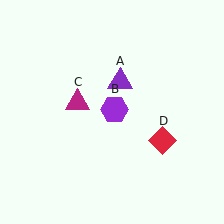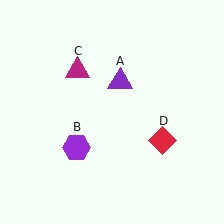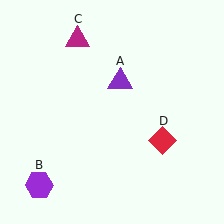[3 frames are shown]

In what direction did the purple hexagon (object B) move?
The purple hexagon (object B) moved down and to the left.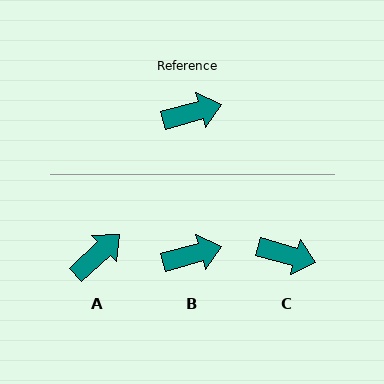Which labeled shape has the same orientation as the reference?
B.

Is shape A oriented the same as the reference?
No, it is off by about 27 degrees.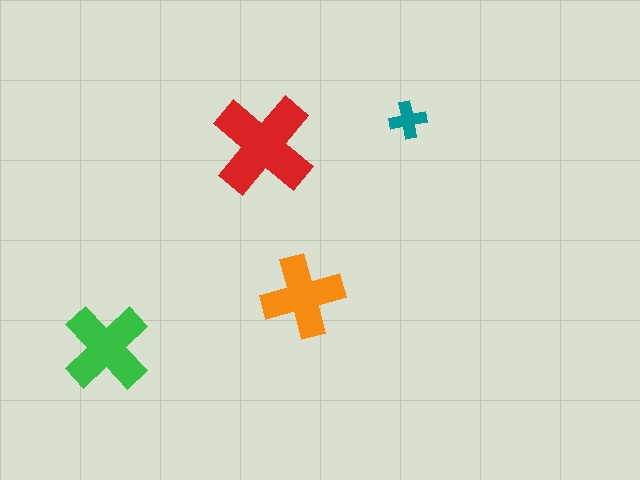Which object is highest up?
The teal cross is topmost.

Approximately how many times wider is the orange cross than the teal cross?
About 2 times wider.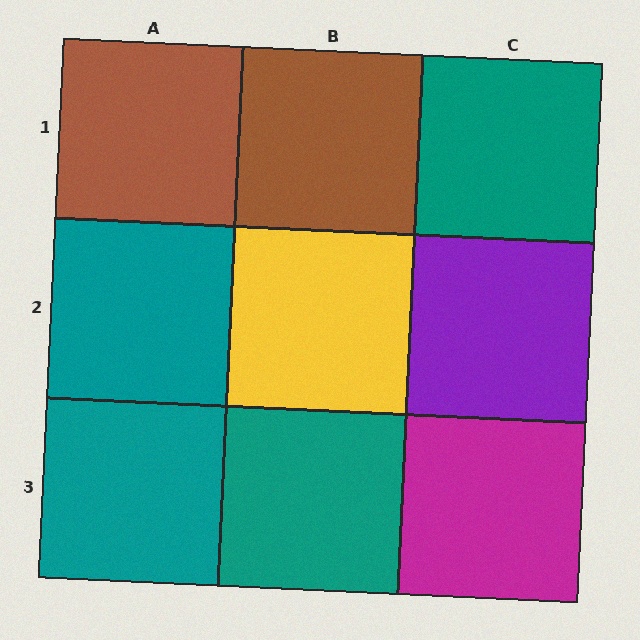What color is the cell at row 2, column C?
Purple.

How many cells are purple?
1 cell is purple.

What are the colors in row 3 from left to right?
Teal, teal, magenta.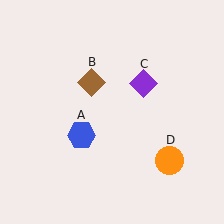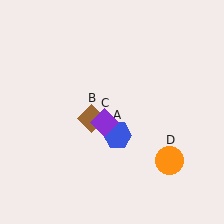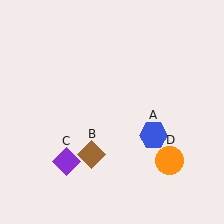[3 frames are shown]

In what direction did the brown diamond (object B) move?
The brown diamond (object B) moved down.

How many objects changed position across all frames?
3 objects changed position: blue hexagon (object A), brown diamond (object B), purple diamond (object C).